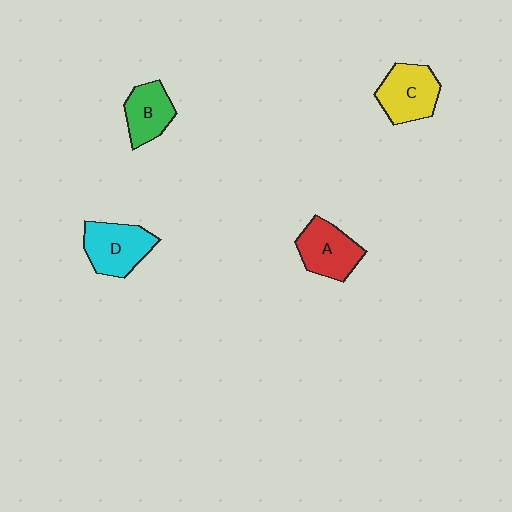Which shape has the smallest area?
Shape B (green).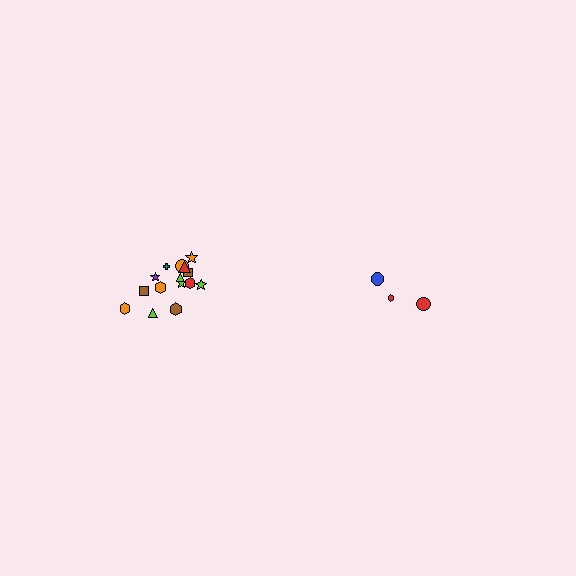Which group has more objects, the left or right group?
The left group.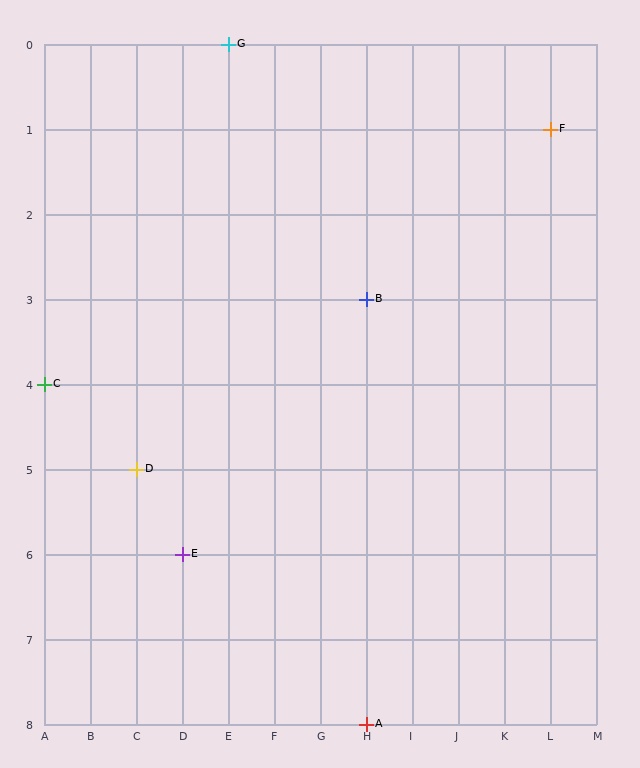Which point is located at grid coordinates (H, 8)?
Point A is at (H, 8).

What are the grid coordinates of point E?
Point E is at grid coordinates (D, 6).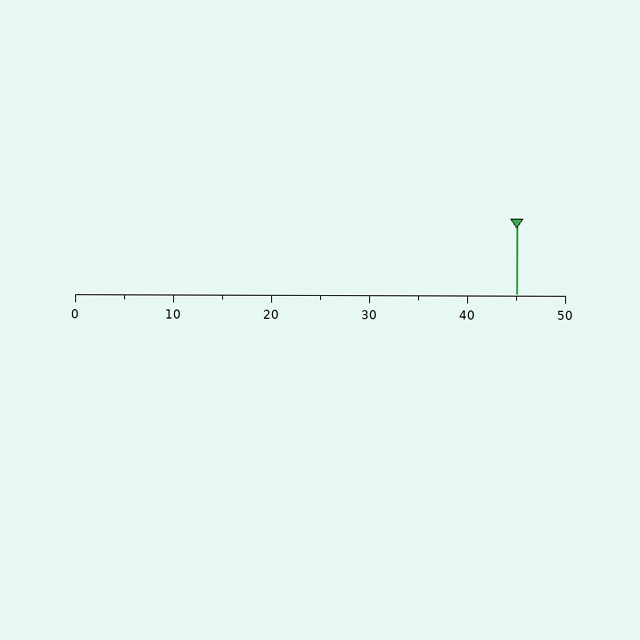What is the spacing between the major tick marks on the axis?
The major ticks are spaced 10 apart.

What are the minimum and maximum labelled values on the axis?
The axis runs from 0 to 50.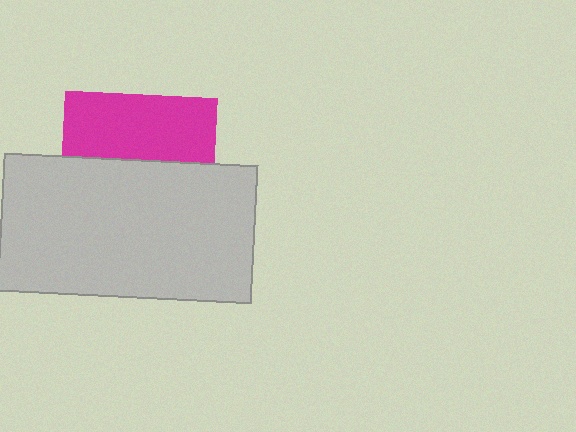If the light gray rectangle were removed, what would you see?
You would see the complete magenta square.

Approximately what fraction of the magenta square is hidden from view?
Roughly 57% of the magenta square is hidden behind the light gray rectangle.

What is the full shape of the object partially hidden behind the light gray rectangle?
The partially hidden object is a magenta square.